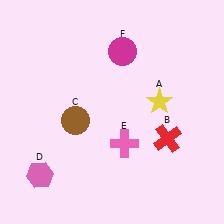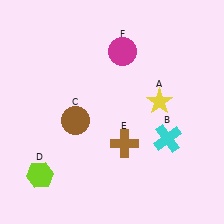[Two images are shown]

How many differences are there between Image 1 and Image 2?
There are 3 differences between the two images.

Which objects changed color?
B changed from red to cyan. D changed from pink to lime. E changed from pink to brown.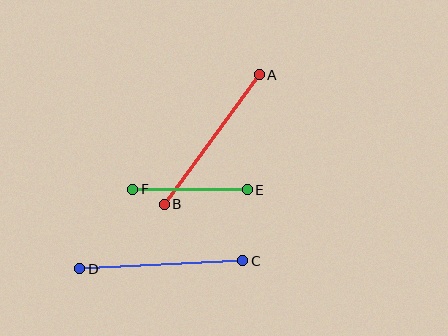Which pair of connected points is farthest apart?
Points C and D are farthest apart.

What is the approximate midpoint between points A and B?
The midpoint is at approximately (212, 140) pixels.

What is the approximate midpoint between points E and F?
The midpoint is at approximately (190, 189) pixels.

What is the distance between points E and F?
The distance is approximately 114 pixels.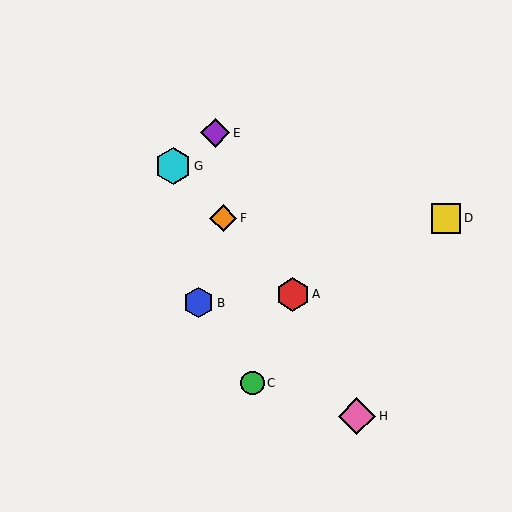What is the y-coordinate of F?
Object F is at y≈218.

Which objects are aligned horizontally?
Objects D, F are aligned horizontally.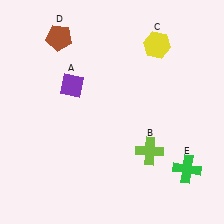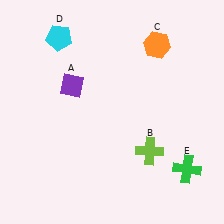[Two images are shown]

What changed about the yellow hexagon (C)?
In Image 1, C is yellow. In Image 2, it changed to orange.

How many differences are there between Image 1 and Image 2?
There are 2 differences between the two images.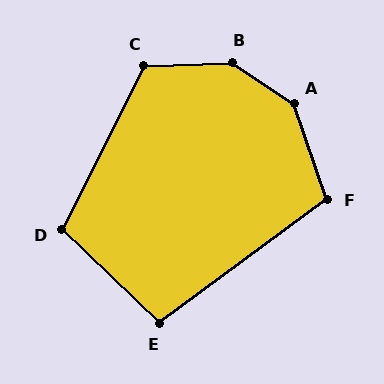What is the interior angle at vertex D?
Approximately 108 degrees (obtuse).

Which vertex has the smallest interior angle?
E, at approximately 100 degrees.